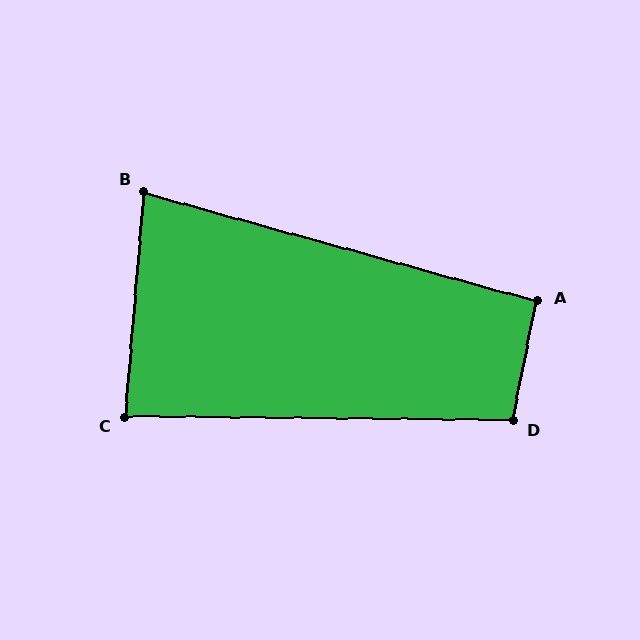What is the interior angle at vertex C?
Approximately 86 degrees (approximately right).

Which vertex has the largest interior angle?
D, at approximately 101 degrees.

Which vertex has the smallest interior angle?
B, at approximately 79 degrees.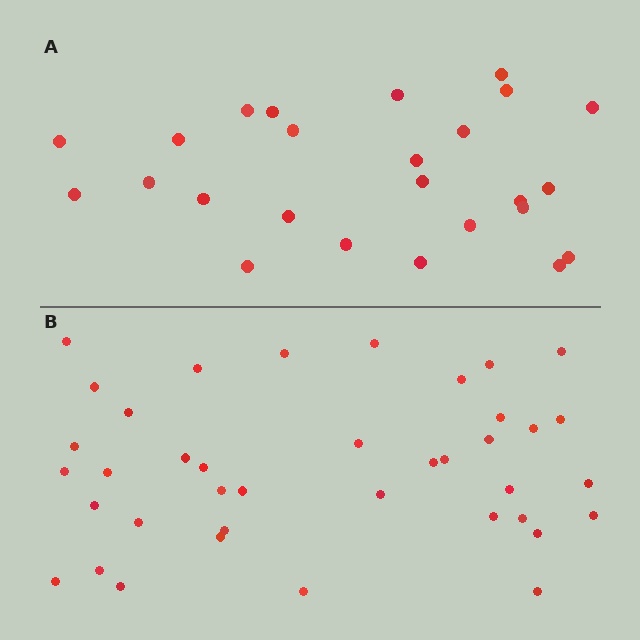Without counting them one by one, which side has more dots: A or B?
Region B (the bottom region) has more dots.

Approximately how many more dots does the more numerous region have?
Region B has approximately 15 more dots than region A.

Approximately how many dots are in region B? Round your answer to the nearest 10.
About 40 dots. (The exact count is 39, which rounds to 40.)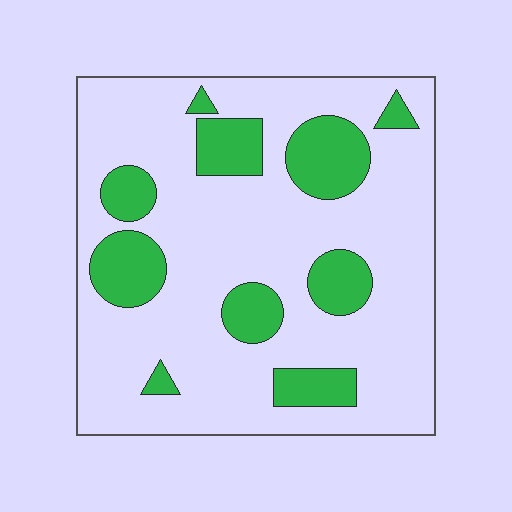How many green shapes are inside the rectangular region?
10.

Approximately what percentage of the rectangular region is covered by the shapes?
Approximately 20%.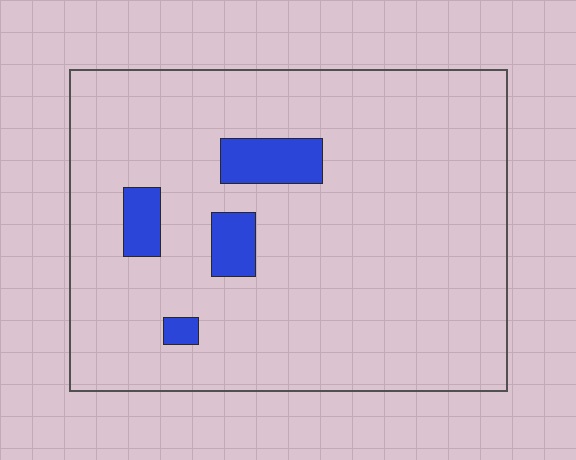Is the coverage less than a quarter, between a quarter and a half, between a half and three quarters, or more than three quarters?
Less than a quarter.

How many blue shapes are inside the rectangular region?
4.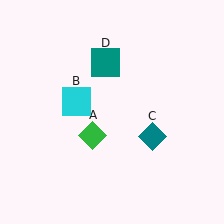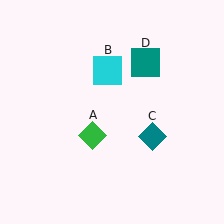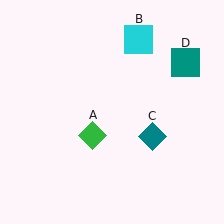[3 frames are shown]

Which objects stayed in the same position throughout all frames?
Green diamond (object A) and teal diamond (object C) remained stationary.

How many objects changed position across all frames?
2 objects changed position: cyan square (object B), teal square (object D).